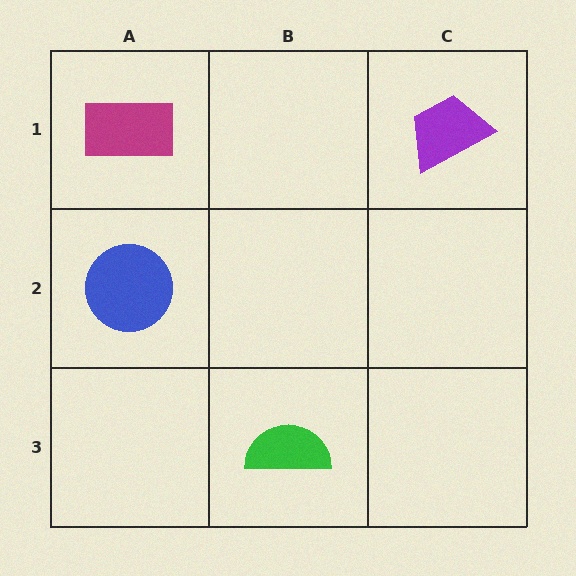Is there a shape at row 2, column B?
No, that cell is empty.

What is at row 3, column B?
A green semicircle.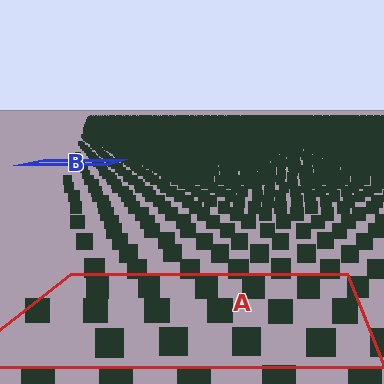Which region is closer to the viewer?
Region A is closer. The texture elements there are larger and more spread out.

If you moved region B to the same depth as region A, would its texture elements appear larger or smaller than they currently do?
They would appear larger. At a closer depth, the same texture elements are projected at a bigger on-screen size.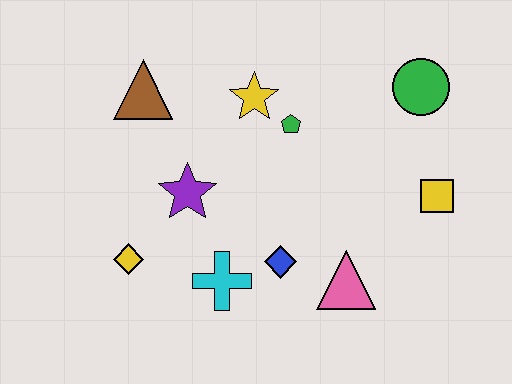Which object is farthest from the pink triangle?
The brown triangle is farthest from the pink triangle.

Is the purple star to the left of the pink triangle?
Yes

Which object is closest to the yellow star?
The green pentagon is closest to the yellow star.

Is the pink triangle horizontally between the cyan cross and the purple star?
No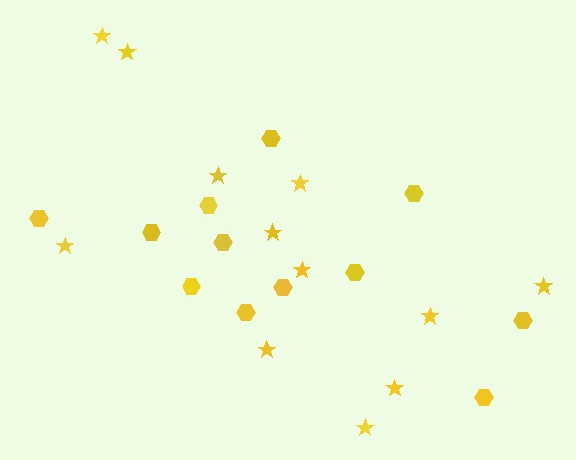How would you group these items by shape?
There are 2 groups: one group of hexagons (12) and one group of stars (12).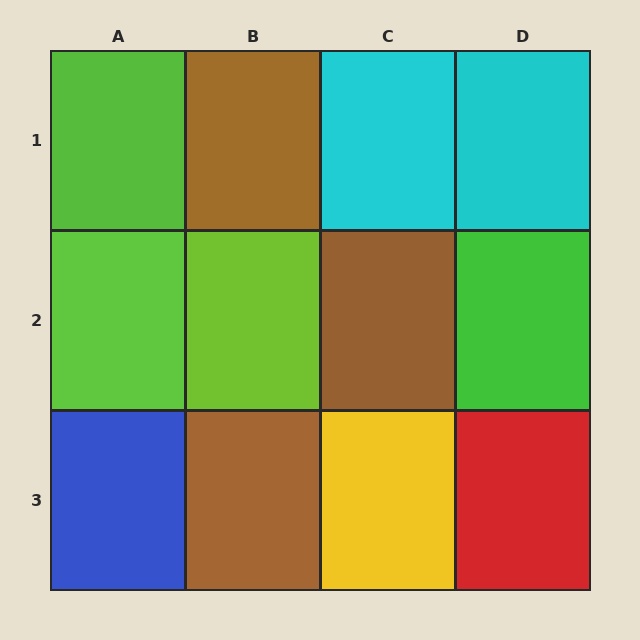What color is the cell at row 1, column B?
Brown.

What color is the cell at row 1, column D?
Cyan.